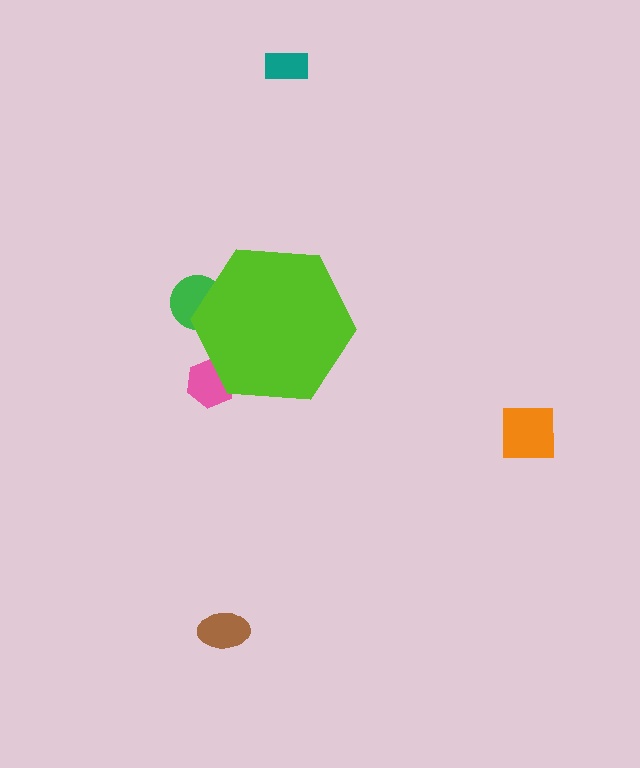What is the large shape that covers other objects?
A lime hexagon.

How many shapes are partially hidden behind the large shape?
2 shapes are partially hidden.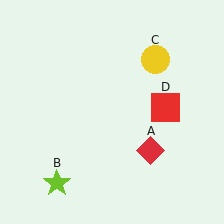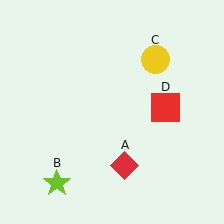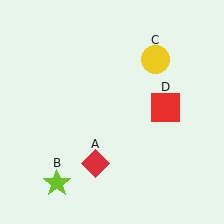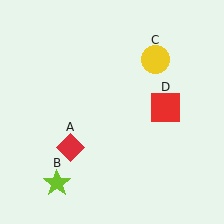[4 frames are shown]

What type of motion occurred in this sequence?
The red diamond (object A) rotated clockwise around the center of the scene.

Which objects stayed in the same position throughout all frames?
Lime star (object B) and yellow circle (object C) and red square (object D) remained stationary.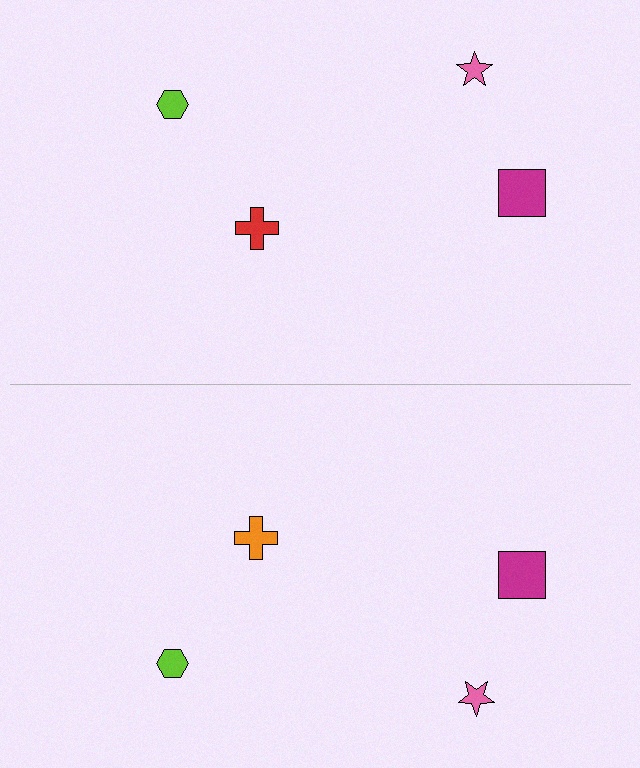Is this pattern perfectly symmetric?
No, the pattern is not perfectly symmetric. The orange cross on the bottom side breaks the symmetry — its mirror counterpart is red.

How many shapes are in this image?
There are 8 shapes in this image.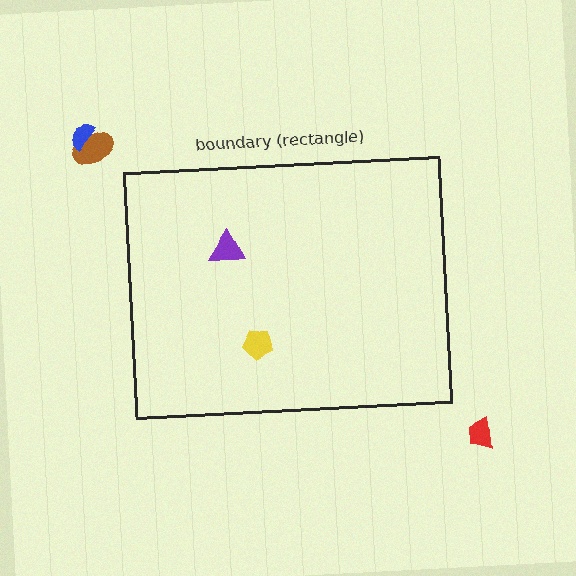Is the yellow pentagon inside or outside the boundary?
Inside.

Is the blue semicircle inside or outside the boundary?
Outside.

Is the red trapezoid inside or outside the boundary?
Outside.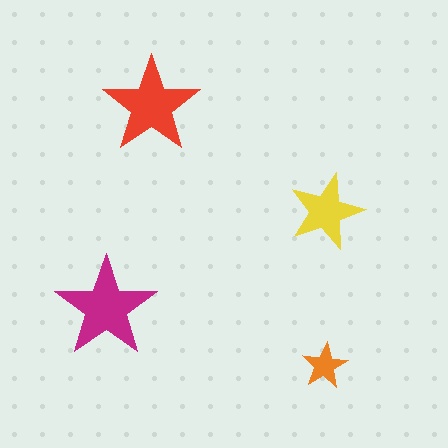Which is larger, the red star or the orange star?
The red one.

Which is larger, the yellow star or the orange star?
The yellow one.